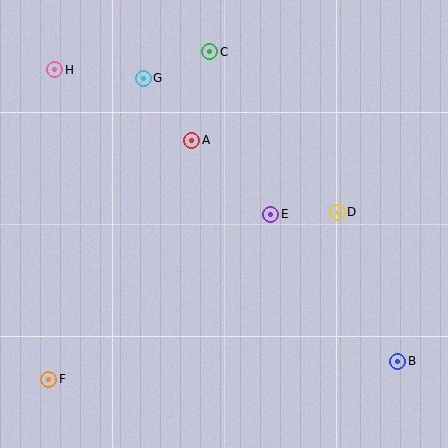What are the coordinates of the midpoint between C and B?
The midpoint between C and B is at (304, 207).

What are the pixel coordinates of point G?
Point G is at (143, 78).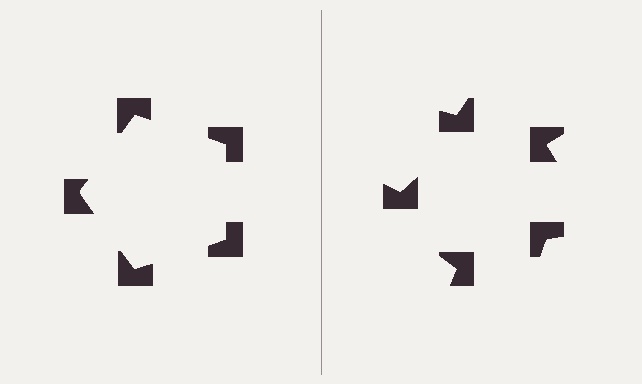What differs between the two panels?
The notched squares are positioned identically on both sides; only the wedge orientations differ. On the left they align to a pentagon; on the right they are misaligned.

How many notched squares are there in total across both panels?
10 — 5 on each side.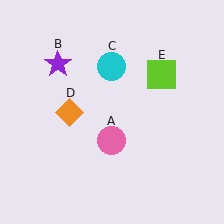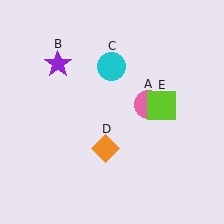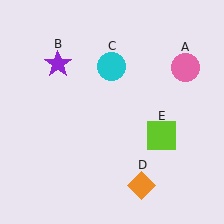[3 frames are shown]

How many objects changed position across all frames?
3 objects changed position: pink circle (object A), orange diamond (object D), lime square (object E).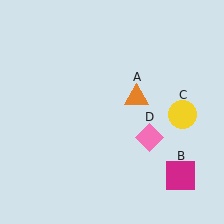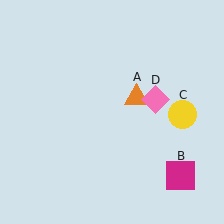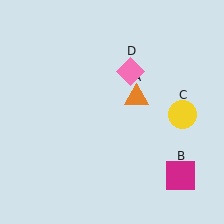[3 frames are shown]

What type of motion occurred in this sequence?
The pink diamond (object D) rotated counterclockwise around the center of the scene.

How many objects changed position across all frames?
1 object changed position: pink diamond (object D).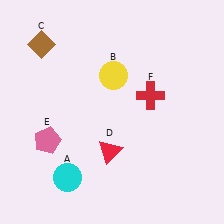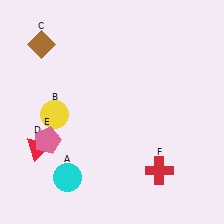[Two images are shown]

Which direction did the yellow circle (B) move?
The yellow circle (B) moved left.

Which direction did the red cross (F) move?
The red cross (F) moved down.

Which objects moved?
The objects that moved are: the yellow circle (B), the red triangle (D), the red cross (F).